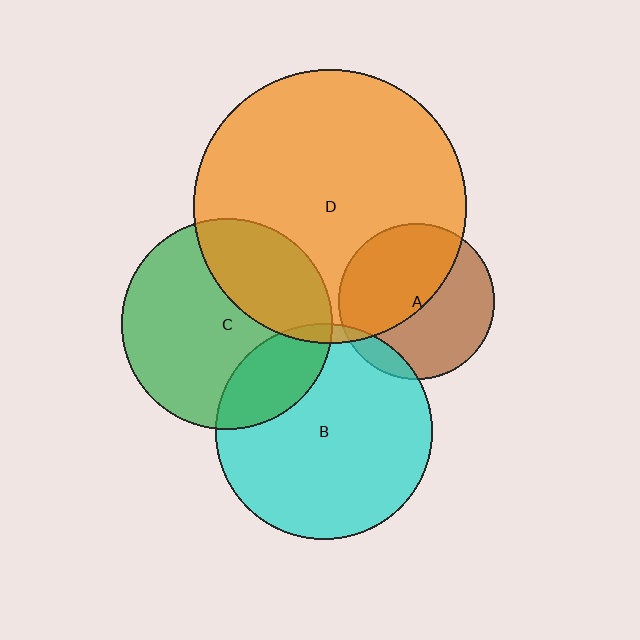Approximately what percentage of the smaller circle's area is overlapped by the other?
Approximately 20%.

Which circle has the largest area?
Circle D (orange).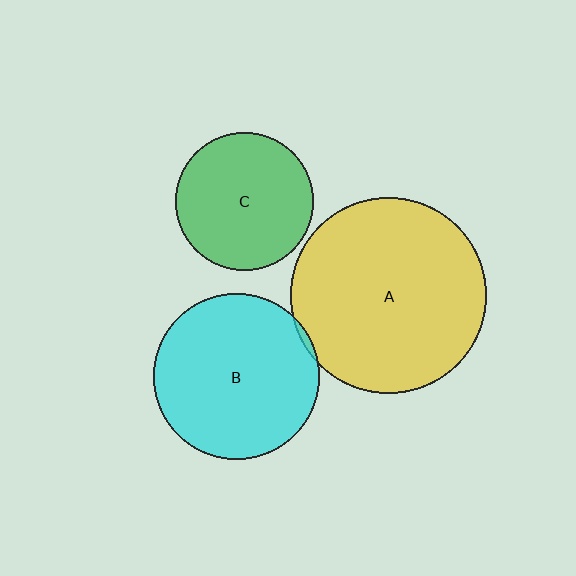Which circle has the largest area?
Circle A (yellow).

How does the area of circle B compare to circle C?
Approximately 1.5 times.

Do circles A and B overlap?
Yes.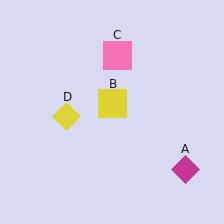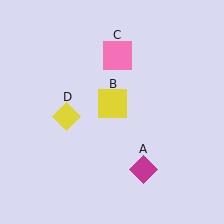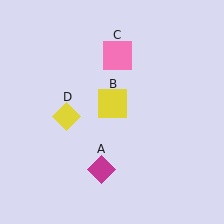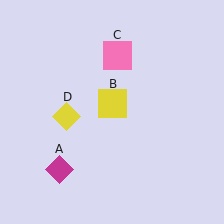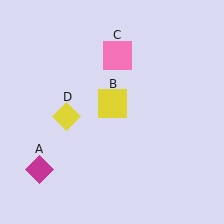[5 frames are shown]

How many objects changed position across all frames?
1 object changed position: magenta diamond (object A).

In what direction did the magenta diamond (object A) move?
The magenta diamond (object A) moved left.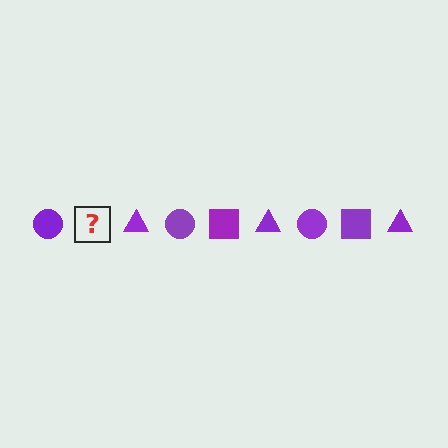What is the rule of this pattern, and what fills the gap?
The rule is that the pattern cycles through circle, square, triangle shapes in purple. The gap should be filled with a purple square.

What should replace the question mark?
The question mark should be replaced with a purple square.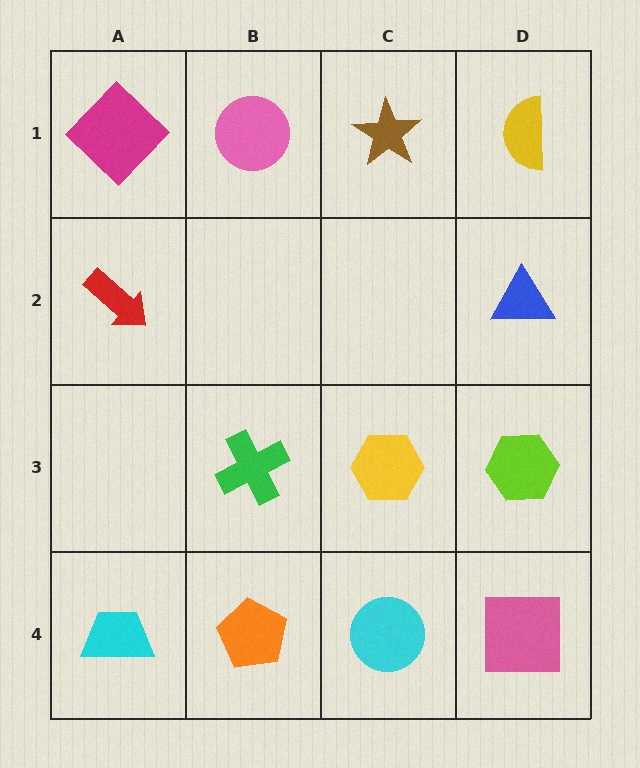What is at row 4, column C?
A cyan circle.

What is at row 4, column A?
A cyan trapezoid.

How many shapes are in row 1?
4 shapes.